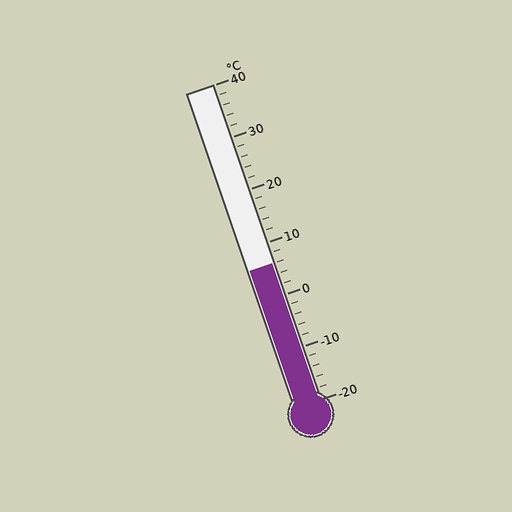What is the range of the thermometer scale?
The thermometer scale ranges from -20°C to 40°C.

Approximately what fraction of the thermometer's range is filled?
The thermometer is filled to approximately 45% of its range.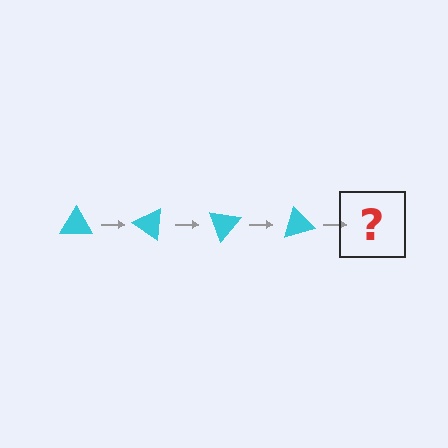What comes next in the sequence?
The next element should be a cyan triangle rotated 140 degrees.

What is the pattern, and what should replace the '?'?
The pattern is that the triangle rotates 35 degrees each step. The '?' should be a cyan triangle rotated 140 degrees.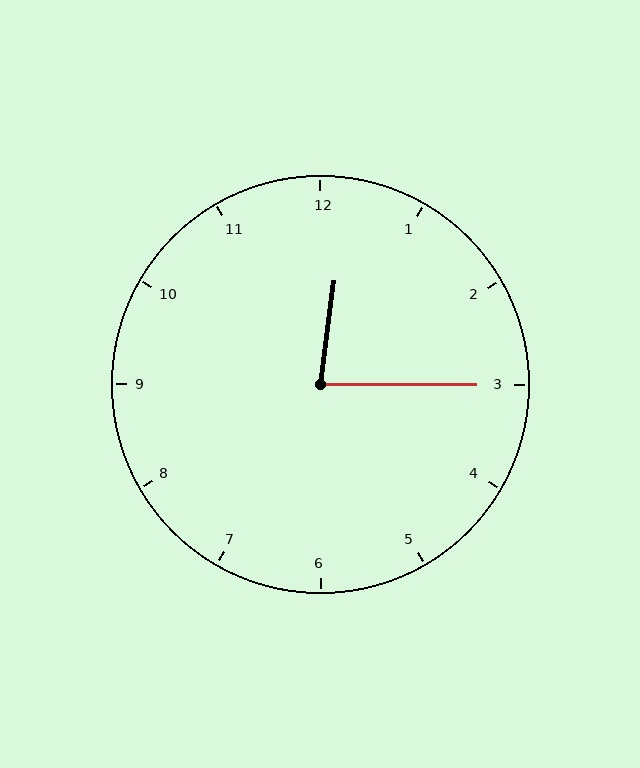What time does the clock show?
12:15.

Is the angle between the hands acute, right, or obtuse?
It is acute.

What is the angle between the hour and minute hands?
Approximately 82 degrees.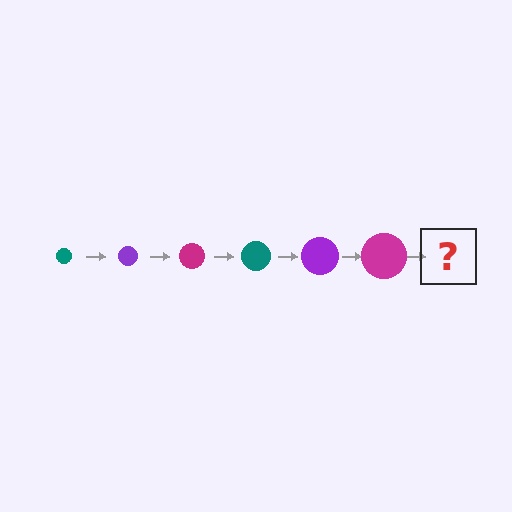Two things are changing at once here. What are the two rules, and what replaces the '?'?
The two rules are that the circle grows larger each step and the color cycles through teal, purple, and magenta. The '?' should be a teal circle, larger than the previous one.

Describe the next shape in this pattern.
It should be a teal circle, larger than the previous one.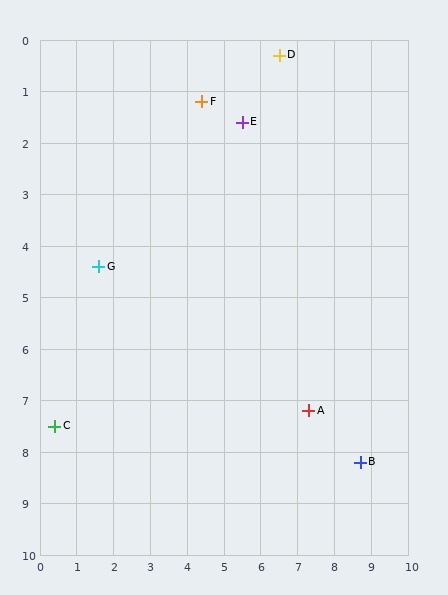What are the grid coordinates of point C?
Point C is at approximately (0.4, 7.5).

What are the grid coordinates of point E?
Point E is at approximately (5.5, 1.6).